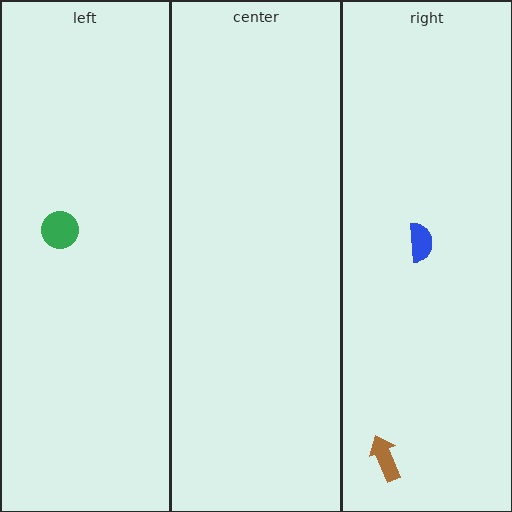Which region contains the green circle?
The left region.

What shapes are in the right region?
The blue semicircle, the brown arrow.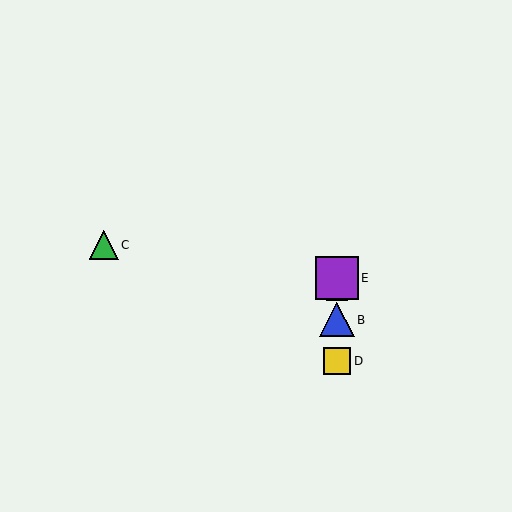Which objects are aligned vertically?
Objects A, B, D, E are aligned vertically.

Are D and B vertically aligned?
Yes, both are at x≈337.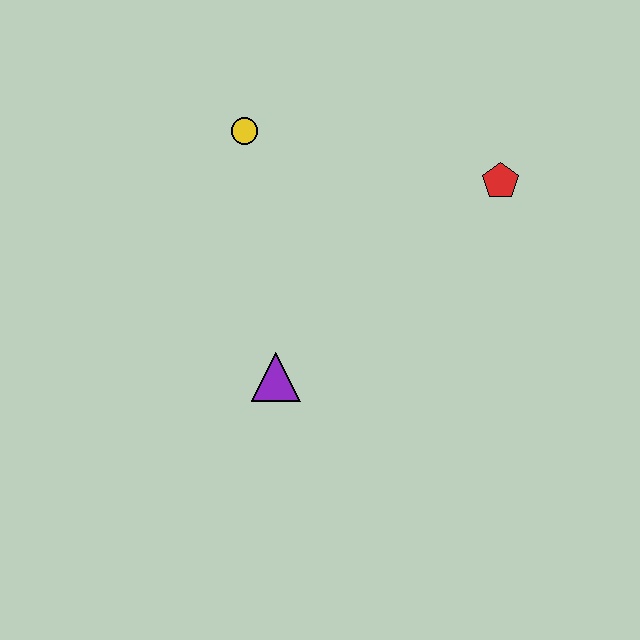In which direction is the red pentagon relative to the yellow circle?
The red pentagon is to the right of the yellow circle.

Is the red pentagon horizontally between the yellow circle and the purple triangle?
No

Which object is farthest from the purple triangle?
The red pentagon is farthest from the purple triangle.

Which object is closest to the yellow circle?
The purple triangle is closest to the yellow circle.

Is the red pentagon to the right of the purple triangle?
Yes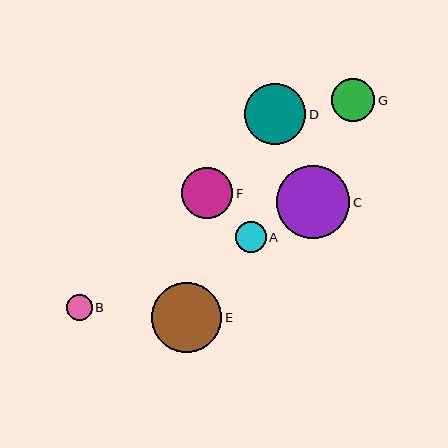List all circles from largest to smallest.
From largest to smallest: C, E, D, F, G, A, B.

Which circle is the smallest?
Circle B is the smallest with a size of approximately 26 pixels.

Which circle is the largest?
Circle C is the largest with a size of approximately 73 pixels.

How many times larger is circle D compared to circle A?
Circle D is approximately 2.0 times the size of circle A.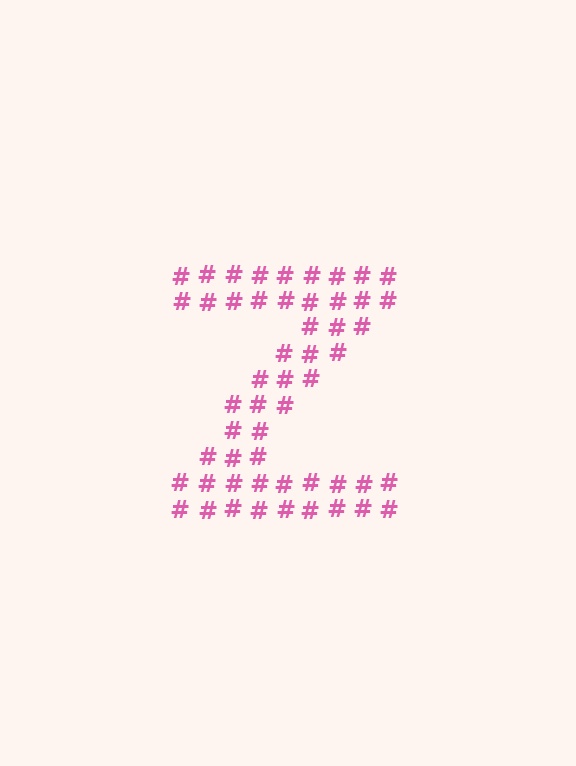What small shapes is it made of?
It is made of small hash symbols.